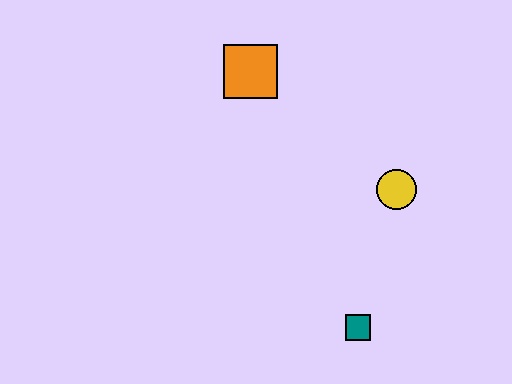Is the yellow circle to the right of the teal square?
Yes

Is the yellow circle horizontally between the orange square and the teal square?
No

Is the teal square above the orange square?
No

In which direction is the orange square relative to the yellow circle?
The orange square is to the left of the yellow circle.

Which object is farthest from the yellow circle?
The orange square is farthest from the yellow circle.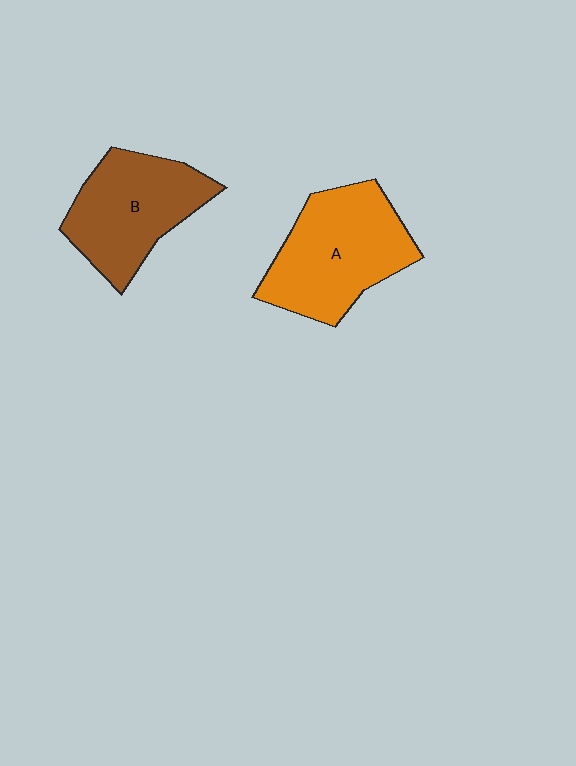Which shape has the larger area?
Shape A (orange).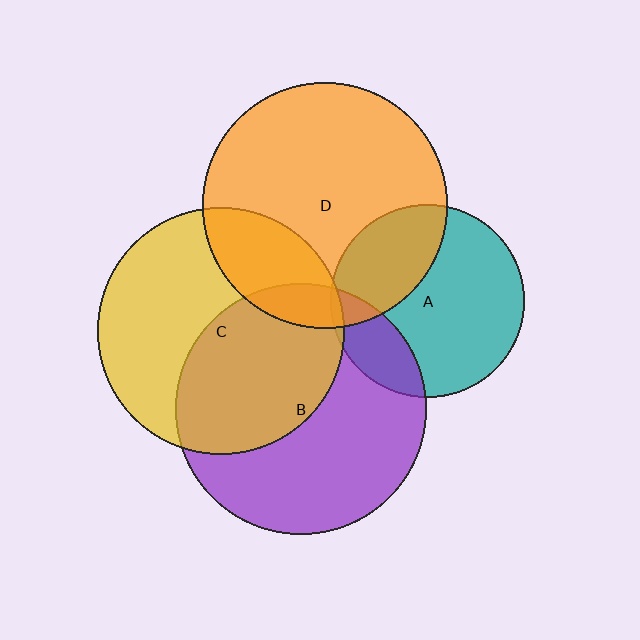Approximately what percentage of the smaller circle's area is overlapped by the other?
Approximately 5%.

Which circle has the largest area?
Circle B (purple).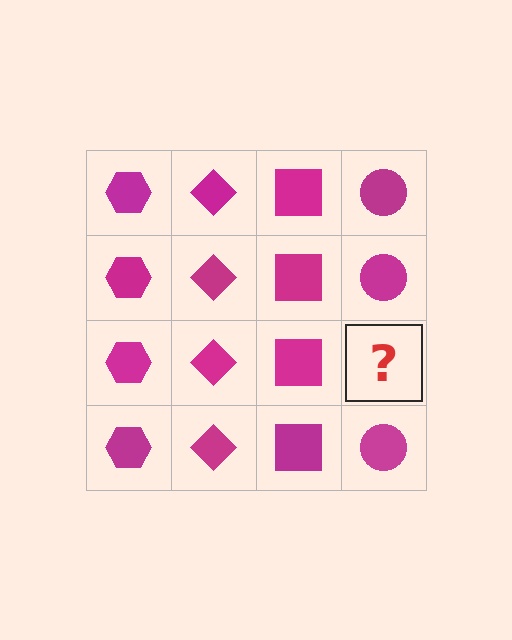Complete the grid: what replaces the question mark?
The question mark should be replaced with a magenta circle.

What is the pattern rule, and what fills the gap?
The rule is that each column has a consistent shape. The gap should be filled with a magenta circle.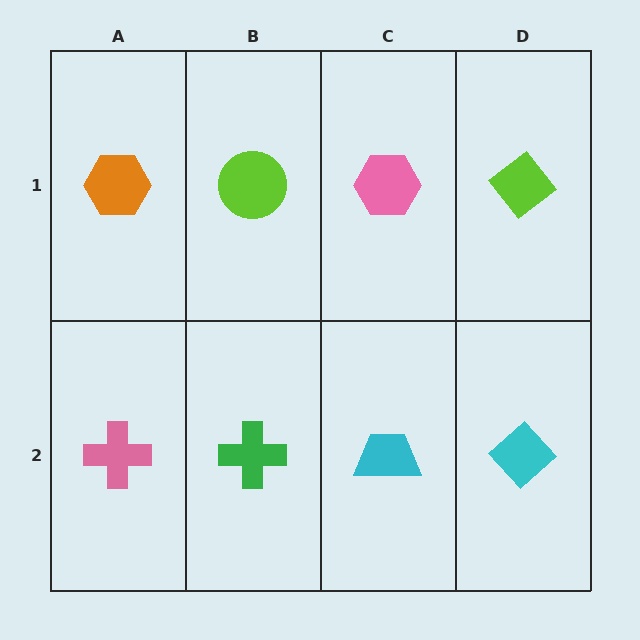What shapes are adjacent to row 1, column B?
A green cross (row 2, column B), an orange hexagon (row 1, column A), a pink hexagon (row 1, column C).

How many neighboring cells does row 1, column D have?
2.